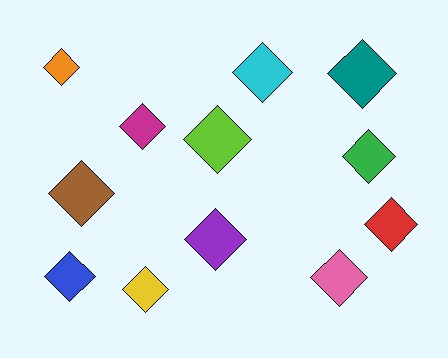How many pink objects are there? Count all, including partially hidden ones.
There is 1 pink object.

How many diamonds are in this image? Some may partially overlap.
There are 12 diamonds.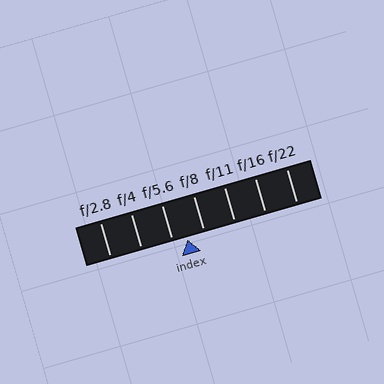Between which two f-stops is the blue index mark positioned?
The index mark is between f/5.6 and f/8.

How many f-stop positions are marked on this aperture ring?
There are 7 f-stop positions marked.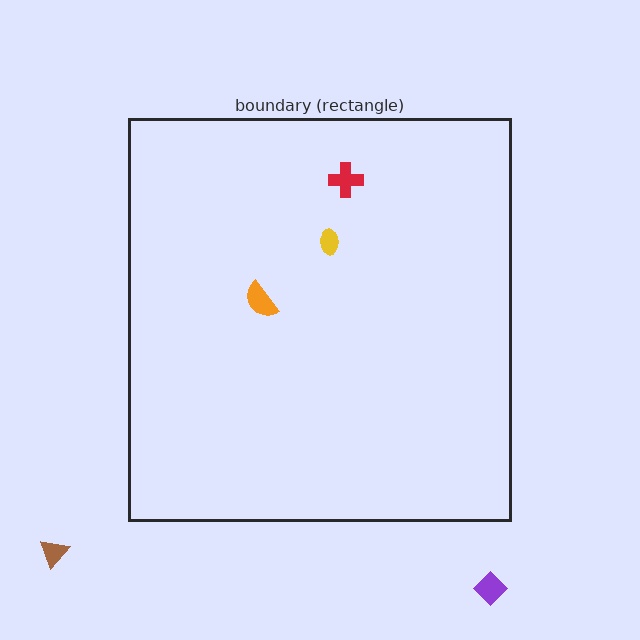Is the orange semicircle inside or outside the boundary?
Inside.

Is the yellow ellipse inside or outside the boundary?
Inside.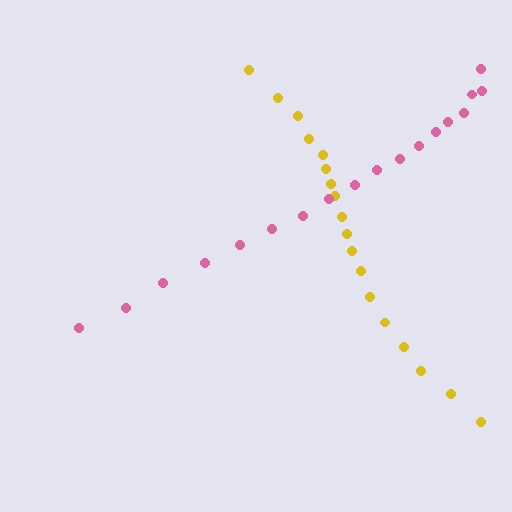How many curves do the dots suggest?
There are 2 distinct paths.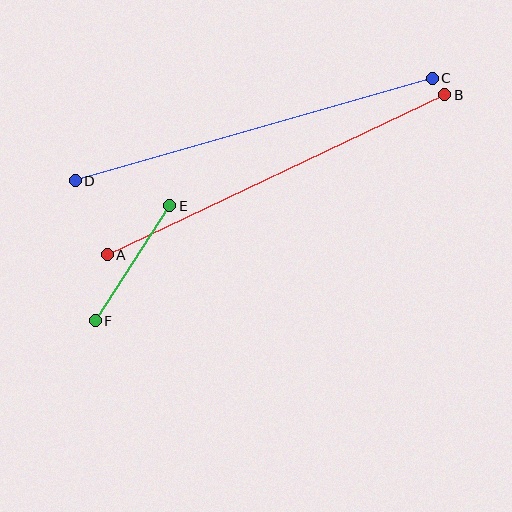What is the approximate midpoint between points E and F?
The midpoint is at approximately (133, 263) pixels.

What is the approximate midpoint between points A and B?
The midpoint is at approximately (276, 175) pixels.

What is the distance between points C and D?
The distance is approximately 372 pixels.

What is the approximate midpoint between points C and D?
The midpoint is at approximately (254, 129) pixels.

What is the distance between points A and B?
The distance is approximately 374 pixels.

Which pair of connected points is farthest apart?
Points A and B are farthest apart.